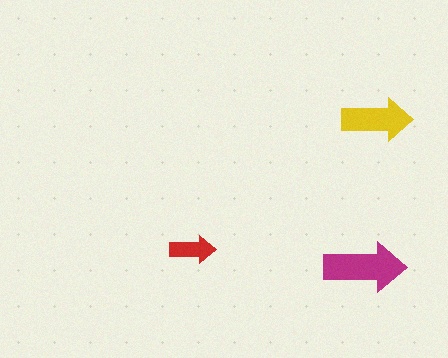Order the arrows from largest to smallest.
the magenta one, the yellow one, the red one.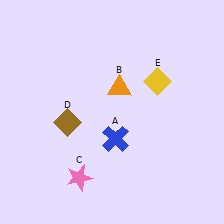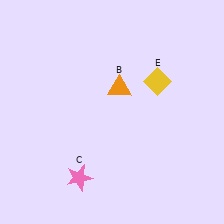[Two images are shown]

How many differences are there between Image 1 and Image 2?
There are 2 differences between the two images.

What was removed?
The blue cross (A), the brown diamond (D) were removed in Image 2.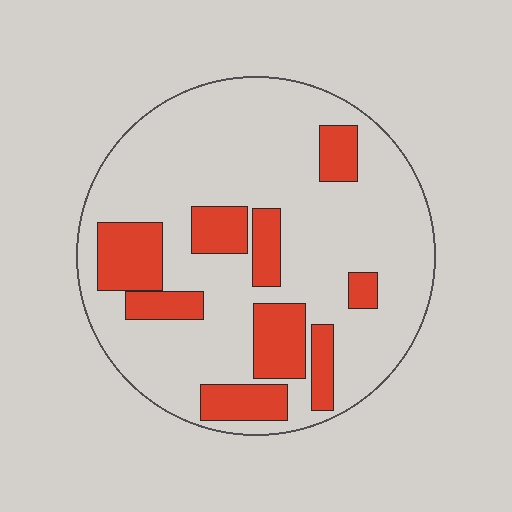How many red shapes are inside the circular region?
9.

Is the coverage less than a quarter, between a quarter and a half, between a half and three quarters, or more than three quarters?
Less than a quarter.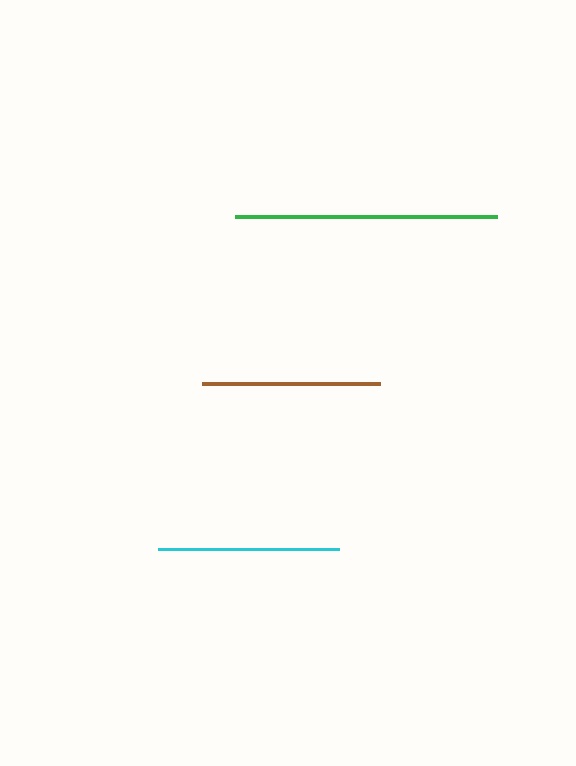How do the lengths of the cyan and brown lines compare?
The cyan and brown lines are approximately the same length.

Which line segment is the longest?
The green line is the longest at approximately 262 pixels.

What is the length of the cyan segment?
The cyan segment is approximately 182 pixels long.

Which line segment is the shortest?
The brown line is the shortest at approximately 178 pixels.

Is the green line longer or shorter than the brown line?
The green line is longer than the brown line.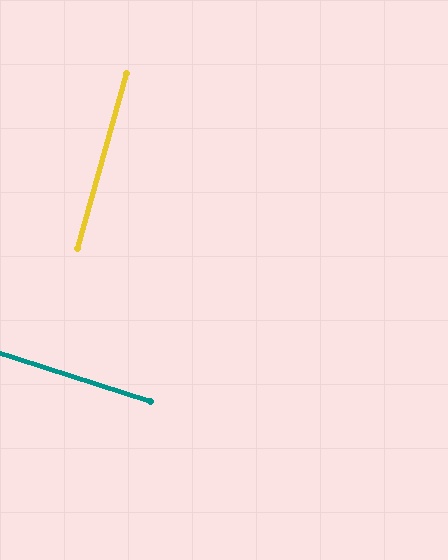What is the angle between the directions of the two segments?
Approximately 88 degrees.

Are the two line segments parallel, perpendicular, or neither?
Perpendicular — they meet at approximately 88°.